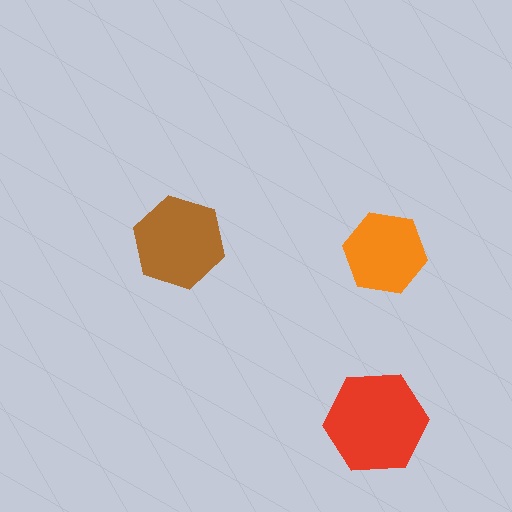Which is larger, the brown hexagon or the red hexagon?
The red one.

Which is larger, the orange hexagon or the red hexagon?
The red one.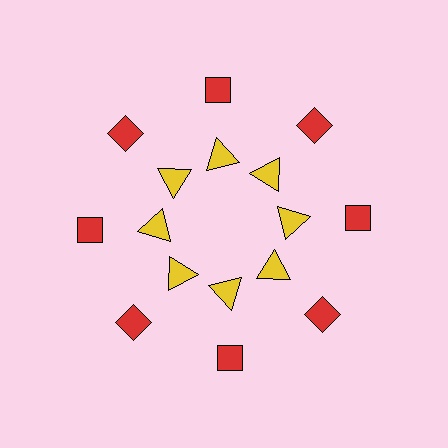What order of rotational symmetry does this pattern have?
This pattern has 8-fold rotational symmetry.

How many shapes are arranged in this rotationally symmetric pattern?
There are 16 shapes, arranged in 8 groups of 2.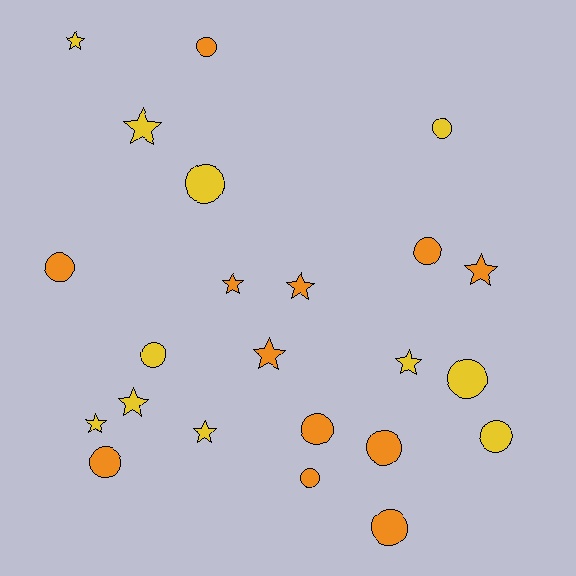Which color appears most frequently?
Orange, with 12 objects.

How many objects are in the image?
There are 23 objects.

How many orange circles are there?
There are 8 orange circles.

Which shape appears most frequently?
Circle, with 13 objects.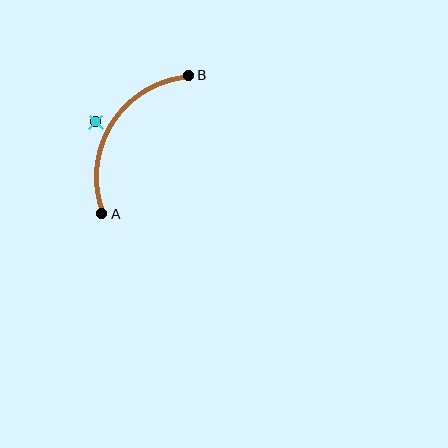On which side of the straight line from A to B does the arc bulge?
The arc bulges to the left of the straight line connecting A and B.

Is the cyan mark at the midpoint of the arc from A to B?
No — the cyan mark does not lie on the arc at all. It sits slightly outside the curve.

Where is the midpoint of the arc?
The arc midpoint is the point on the curve farthest from the straight line joining A and B. It sits to the left of that line.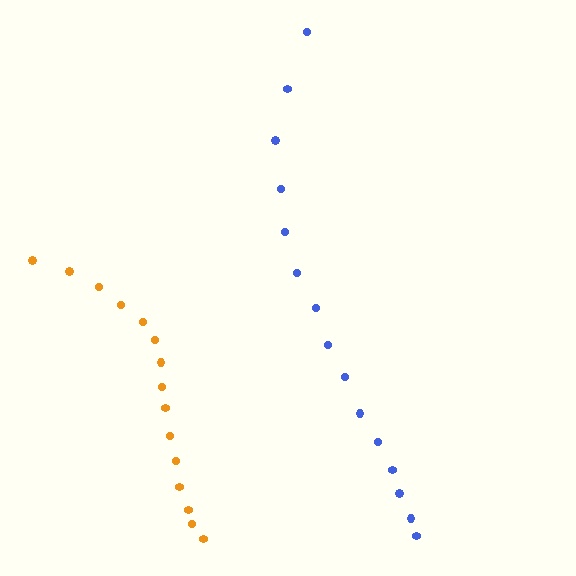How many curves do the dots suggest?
There are 2 distinct paths.